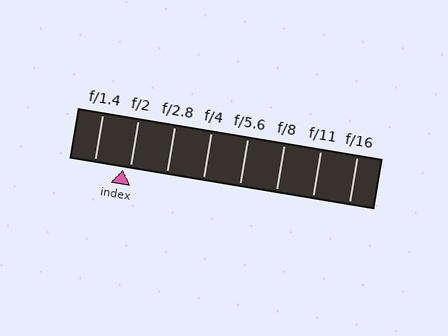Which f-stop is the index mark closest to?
The index mark is closest to f/2.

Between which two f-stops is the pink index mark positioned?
The index mark is between f/1.4 and f/2.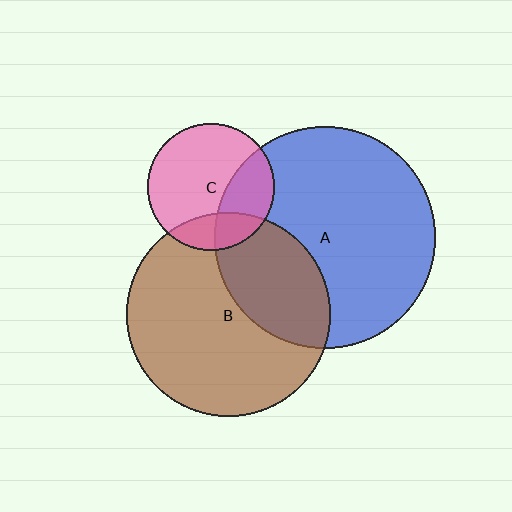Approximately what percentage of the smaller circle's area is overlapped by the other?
Approximately 30%.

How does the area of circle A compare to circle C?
Approximately 3.0 times.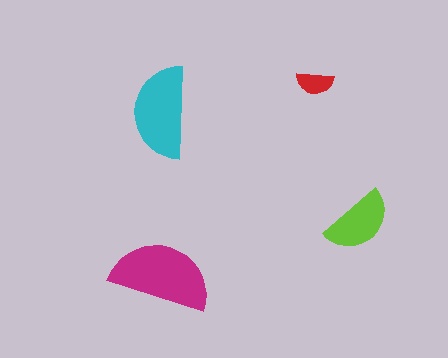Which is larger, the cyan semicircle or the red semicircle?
The cyan one.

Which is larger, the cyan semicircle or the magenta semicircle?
The magenta one.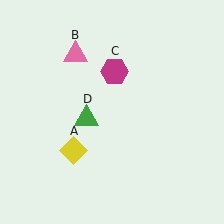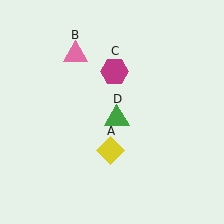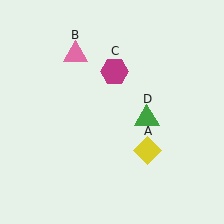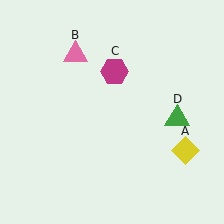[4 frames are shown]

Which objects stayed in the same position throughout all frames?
Pink triangle (object B) and magenta hexagon (object C) remained stationary.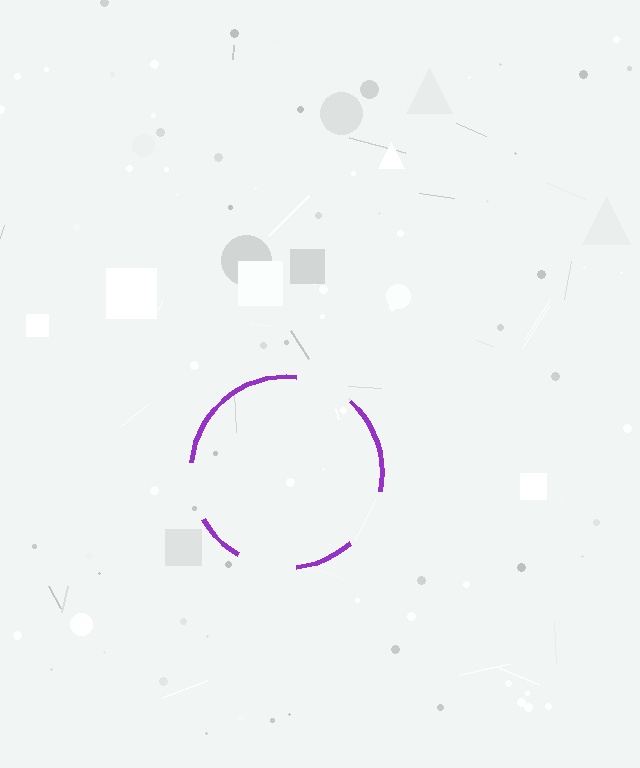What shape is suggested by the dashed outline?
The dashed outline suggests a circle.